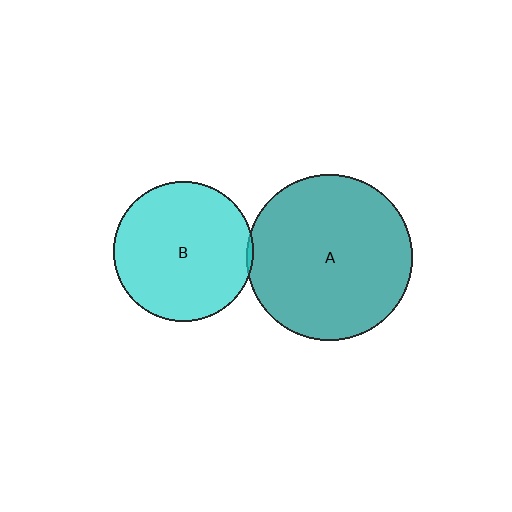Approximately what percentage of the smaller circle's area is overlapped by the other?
Approximately 5%.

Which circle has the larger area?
Circle A (teal).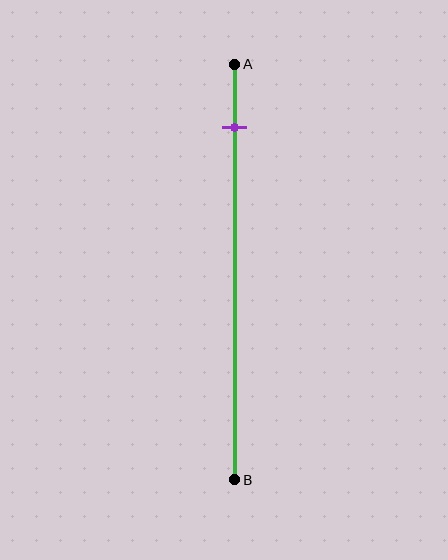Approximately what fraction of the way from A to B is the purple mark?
The purple mark is approximately 15% of the way from A to B.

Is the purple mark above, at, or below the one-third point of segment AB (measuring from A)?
The purple mark is above the one-third point of segment AB.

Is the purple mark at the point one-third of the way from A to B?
No, the mark is at about 15% from A, not at the 33% one-third point.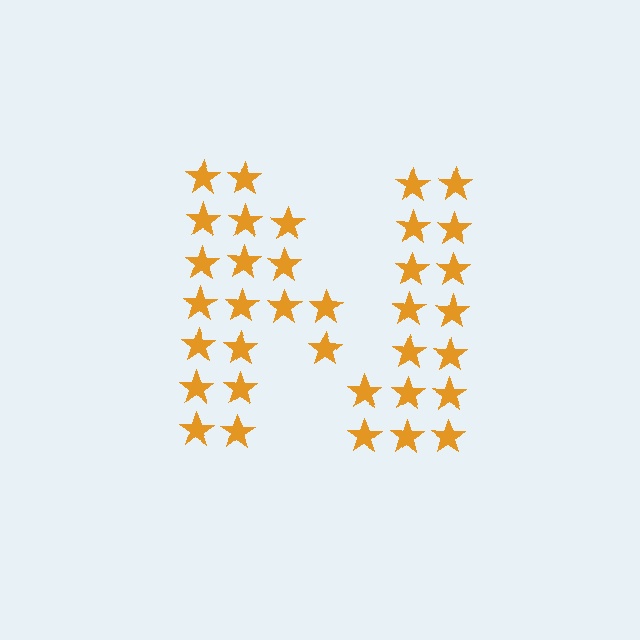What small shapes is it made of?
It is made of small stars.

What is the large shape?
The large shape is the letter N.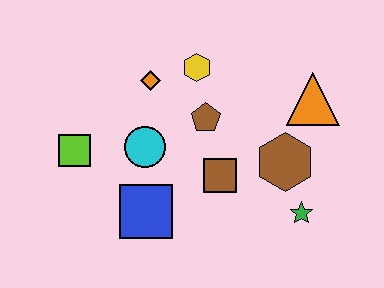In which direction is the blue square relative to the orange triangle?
The blue square is to the left of the orange triangle.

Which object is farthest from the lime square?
The orange triangle is farthest from the lime square.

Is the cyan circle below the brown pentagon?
Yes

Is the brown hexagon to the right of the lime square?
Yes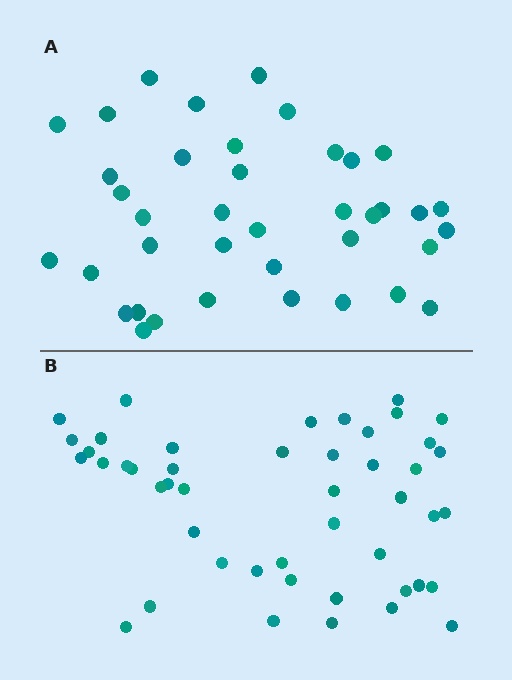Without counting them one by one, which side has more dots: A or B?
Region B (the bottom region) has more dots.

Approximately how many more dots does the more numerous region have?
Region B has roughly 8 or so more dots than region A.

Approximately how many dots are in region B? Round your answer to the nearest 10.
About 50 dots. (The exact count is 47, which rounds to 50.)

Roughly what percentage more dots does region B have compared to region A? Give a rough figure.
About 20% more.